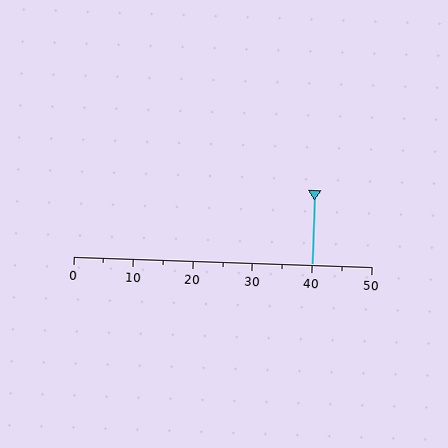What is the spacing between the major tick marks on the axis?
The major ticks are spaced 10 apart.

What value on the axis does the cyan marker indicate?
The marker indicates approximately 40.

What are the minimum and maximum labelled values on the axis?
The axis runs from 0 to 50.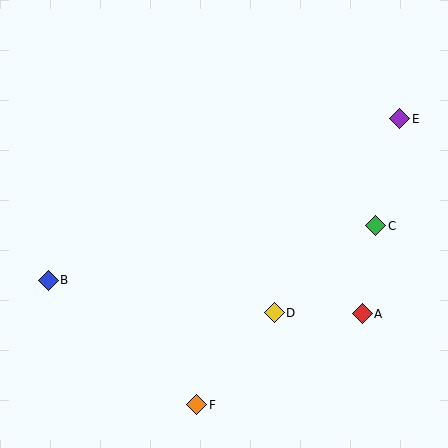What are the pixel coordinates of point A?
Point A is at (362, 314).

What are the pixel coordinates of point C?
Point C is at (376, 226).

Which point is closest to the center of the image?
Point D at (274, 313) is closest to the center.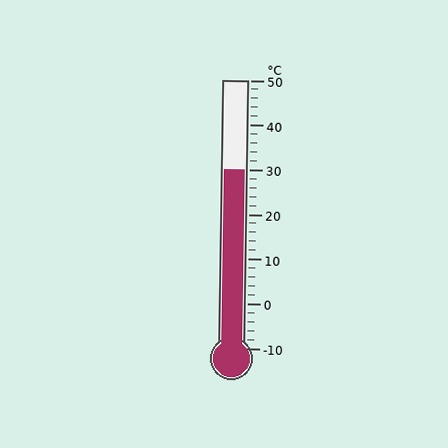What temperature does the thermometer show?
The thermometer shows approximately 30°C.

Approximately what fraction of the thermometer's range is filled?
The thermometer is filled to approximately 65% of its range.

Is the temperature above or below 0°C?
The temperature is above 0°C.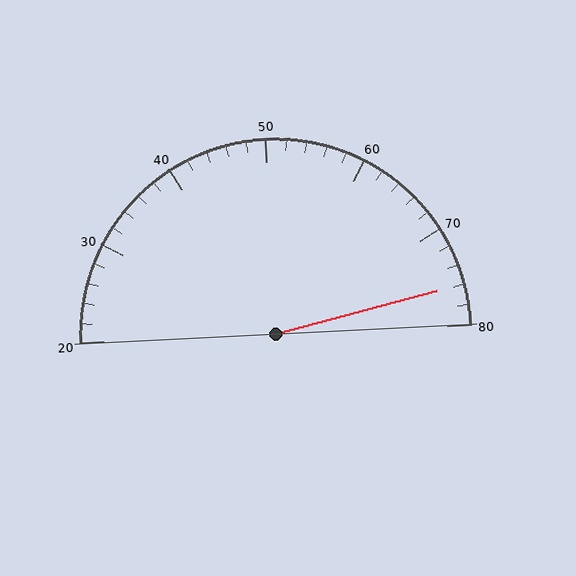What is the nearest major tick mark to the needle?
The nearest major tick mark is 80.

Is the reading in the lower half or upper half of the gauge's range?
The reading is in the upper half of the range (20 to 80).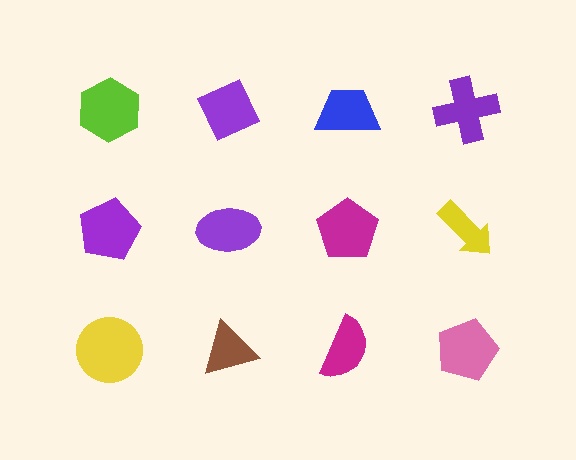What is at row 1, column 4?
A purple cross.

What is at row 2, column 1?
A purple pentagon.